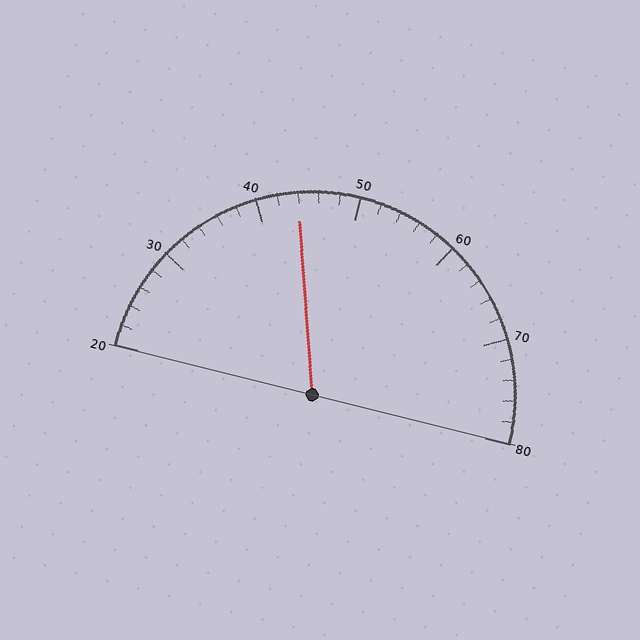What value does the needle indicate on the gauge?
The needle indicates approximately 44.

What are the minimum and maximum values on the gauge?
The gauge ranges from 20 to 80.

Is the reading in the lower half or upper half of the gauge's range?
The reading is in the lower half of the range (20 to 80).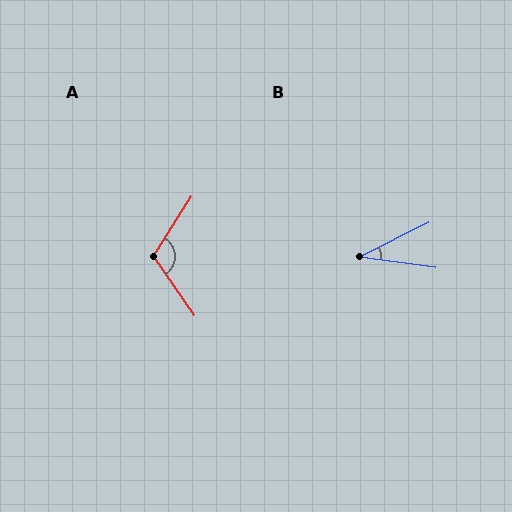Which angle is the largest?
A, at approximately 113 degrees.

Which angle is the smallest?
B, at approximately 34 degrees.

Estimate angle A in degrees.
Approximately 113 degrees.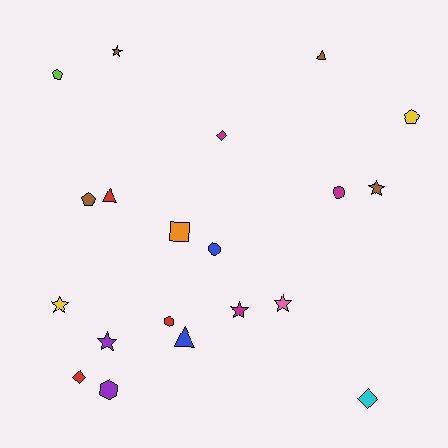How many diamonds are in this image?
There are 3 diamonds.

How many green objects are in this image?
There are no green objects.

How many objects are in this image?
There are 20 objects.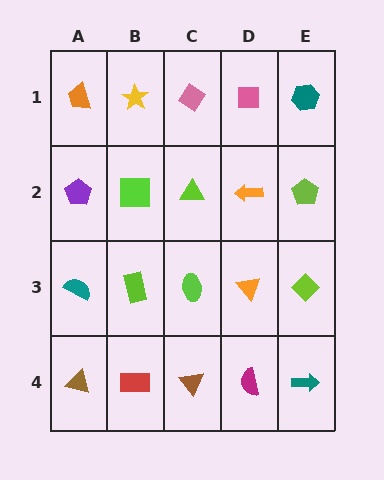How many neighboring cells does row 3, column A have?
3.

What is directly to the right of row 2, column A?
A lime square.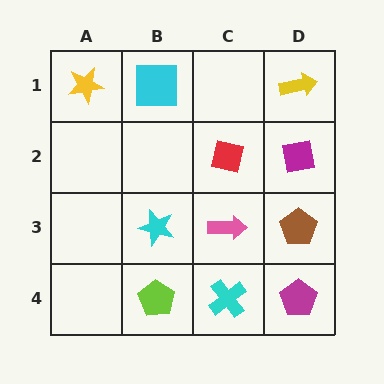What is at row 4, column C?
A cyan cross.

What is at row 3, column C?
A pink arrow.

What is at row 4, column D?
A magenta pentagon.